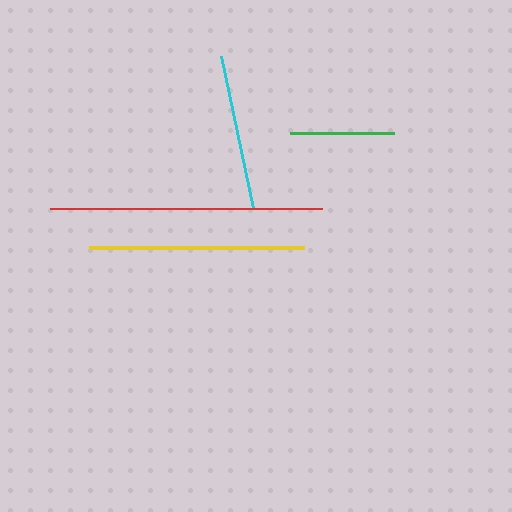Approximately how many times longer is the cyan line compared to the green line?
The cyan line is approximately 1.5 times the length of the green line.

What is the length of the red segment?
The red segment is approximately 271 pixels long.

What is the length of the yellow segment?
The yellow segment is approximately 215 pixels long.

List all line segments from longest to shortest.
From longest to shortest: red, yellow, cyan, green.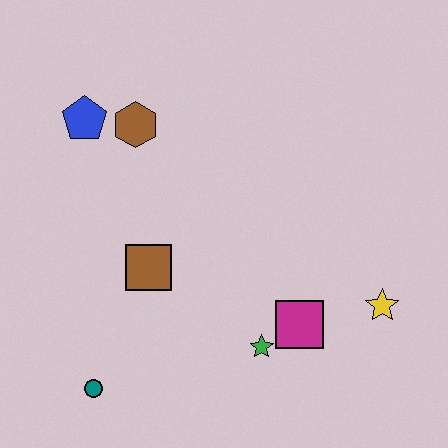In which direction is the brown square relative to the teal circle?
The brown square is above the teal circle.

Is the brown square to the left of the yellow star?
Yes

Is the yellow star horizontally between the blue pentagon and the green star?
No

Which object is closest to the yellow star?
The magenta square is closest to the yellow star.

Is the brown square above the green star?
Yes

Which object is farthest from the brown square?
The yellow star is farthest from the brown square.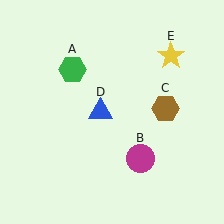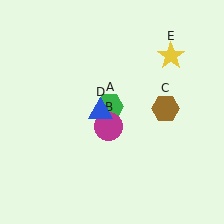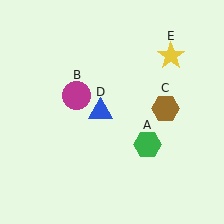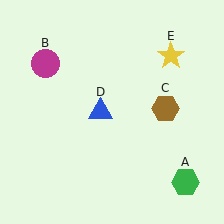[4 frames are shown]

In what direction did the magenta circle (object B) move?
The magenta circle (object B) moved up and to the left.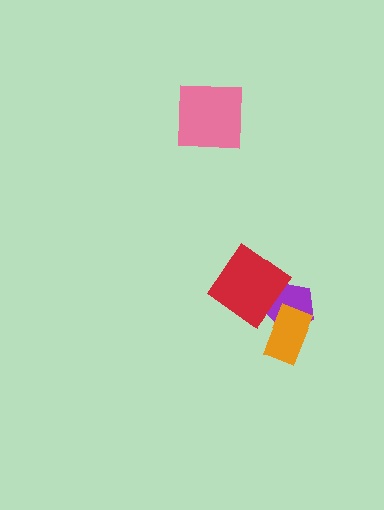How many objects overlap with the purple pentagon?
2 objects overlap with the purple pentagon.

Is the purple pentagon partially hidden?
Yes, it is partially covered by another shape.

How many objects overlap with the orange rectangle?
1 object overlaps with the orange rectangle.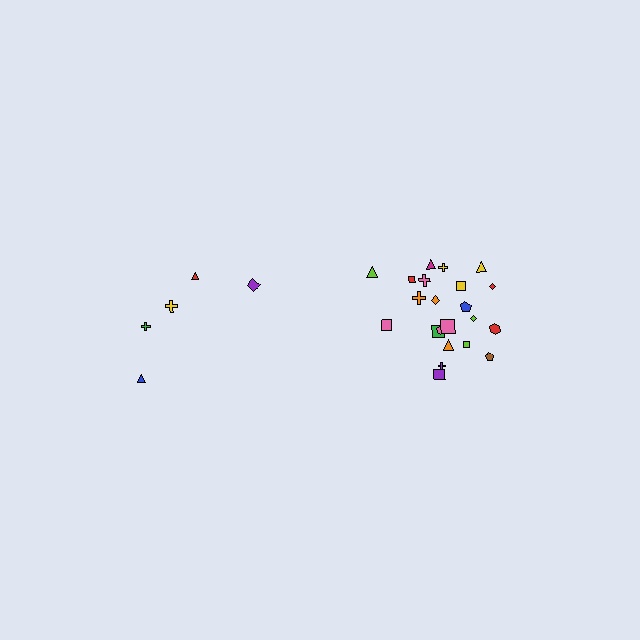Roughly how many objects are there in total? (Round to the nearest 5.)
Roughly 25 objects in total.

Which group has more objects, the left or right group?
The right group.